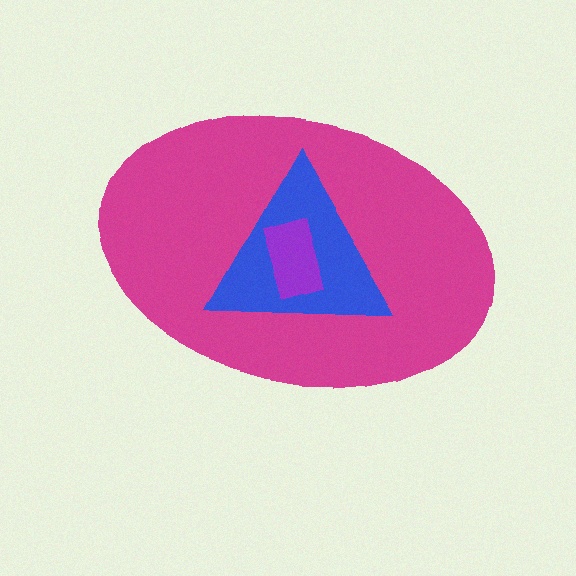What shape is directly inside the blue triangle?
The purple rectangle.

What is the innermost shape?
The purple rectangle.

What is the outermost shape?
The magenta ellipse.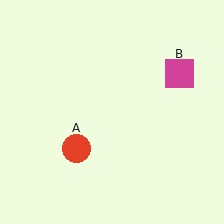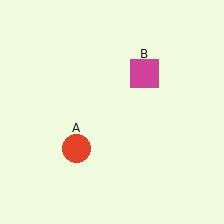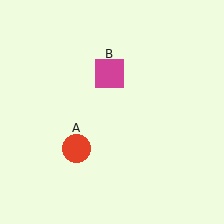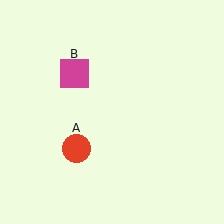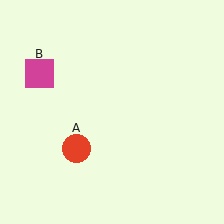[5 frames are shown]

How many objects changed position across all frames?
1 object changed position: magenta square (object B).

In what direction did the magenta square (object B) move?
The magenta square (object B) moved left.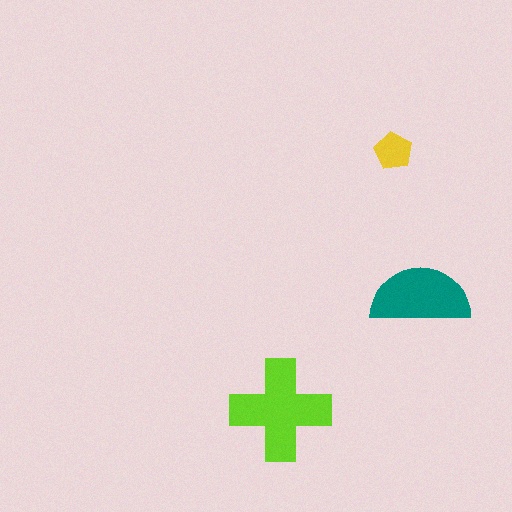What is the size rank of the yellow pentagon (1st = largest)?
3rd.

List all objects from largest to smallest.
The lime cross, the teal semicircle, the yellow pentagon.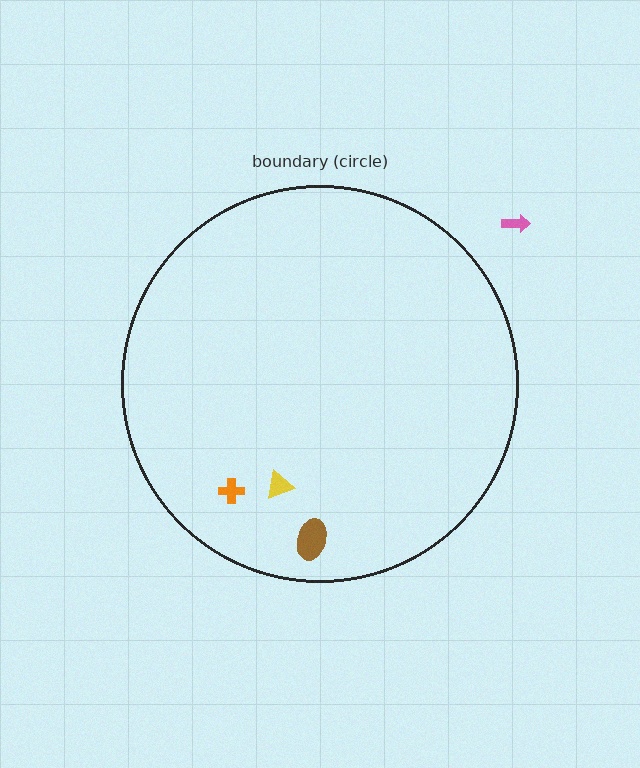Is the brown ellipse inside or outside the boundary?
Inside.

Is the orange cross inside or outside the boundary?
Inside.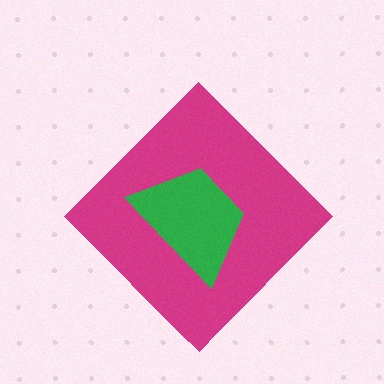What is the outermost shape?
The magenta diamond.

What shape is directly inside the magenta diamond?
The green trapezoid.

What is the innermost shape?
The green trapezoid.